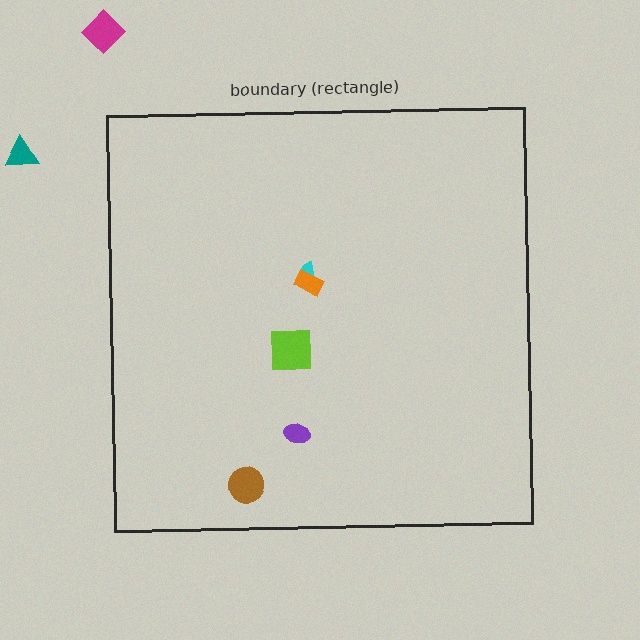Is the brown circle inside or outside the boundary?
Inside.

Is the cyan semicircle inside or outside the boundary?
Inside.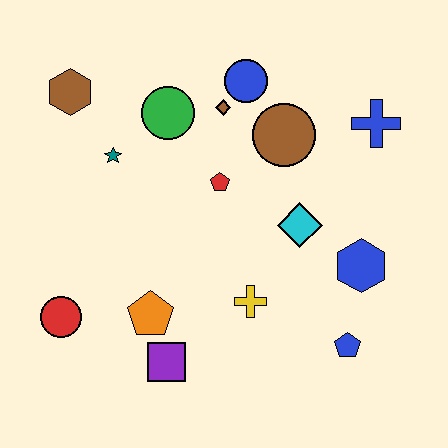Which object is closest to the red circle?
The orange pentagon is closest to the red circle.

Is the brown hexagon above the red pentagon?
Yes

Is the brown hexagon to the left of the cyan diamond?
Yes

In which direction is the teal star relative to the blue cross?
The teal star is to the left of the blue cross.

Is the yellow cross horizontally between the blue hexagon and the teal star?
Yes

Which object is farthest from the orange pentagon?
The blue cross is farthest from the orange pentagon.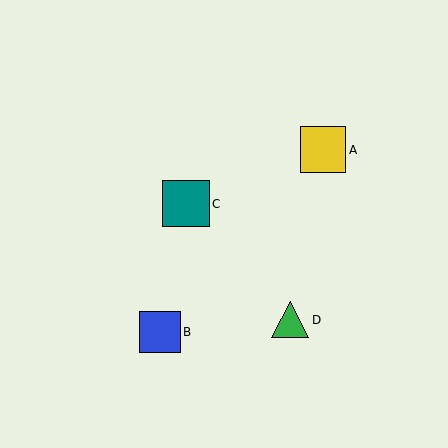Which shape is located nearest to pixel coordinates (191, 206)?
The teal square (labeled C) at (186, 204) is nearest to that location.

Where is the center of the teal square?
The center of the teal square is at (186, 204).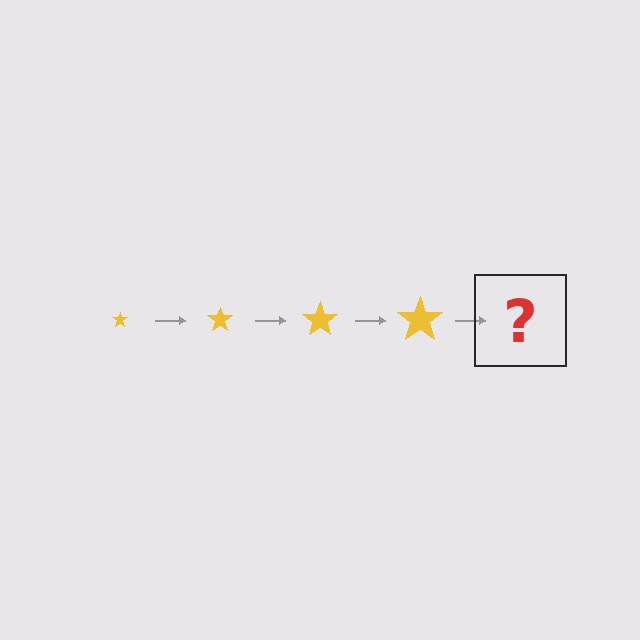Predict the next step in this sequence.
The next step is a yellow star, larger than the previous one.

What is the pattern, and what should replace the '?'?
The pattern is that the star gets progressively larger each step. The '?' should be a yellow star, larger than the previous one.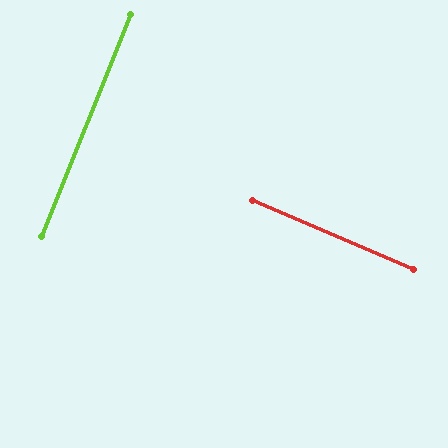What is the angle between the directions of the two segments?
Approximately 89 degrees.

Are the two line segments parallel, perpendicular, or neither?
Perpendicular — they meet at approximately 89°.